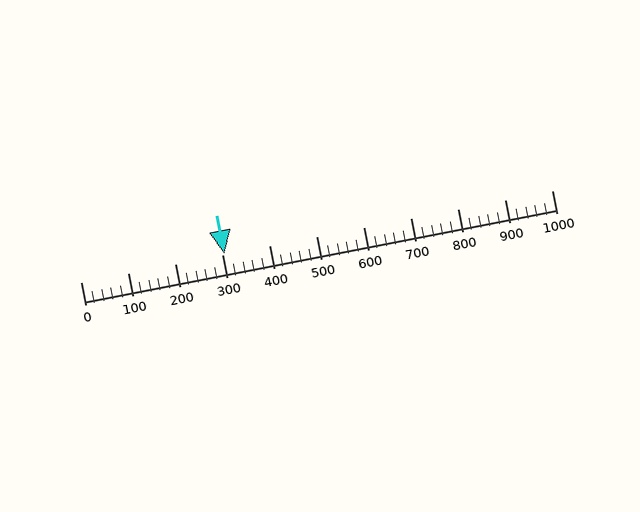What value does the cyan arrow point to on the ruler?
The cyan arrow points to approximately 304.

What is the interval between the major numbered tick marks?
The major tick marks are spaced 100 units apart.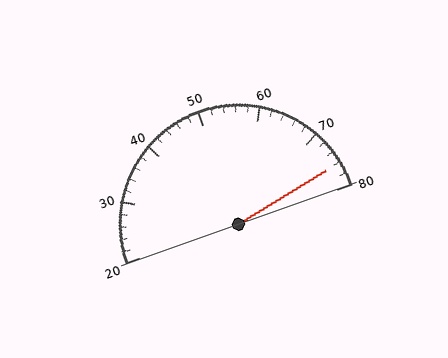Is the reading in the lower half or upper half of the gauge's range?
The reading is in the upper half of the range (20 to 80).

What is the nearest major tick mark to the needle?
The nearest major tick mark is 80.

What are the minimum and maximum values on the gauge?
The gauge ranges from 20 to 80.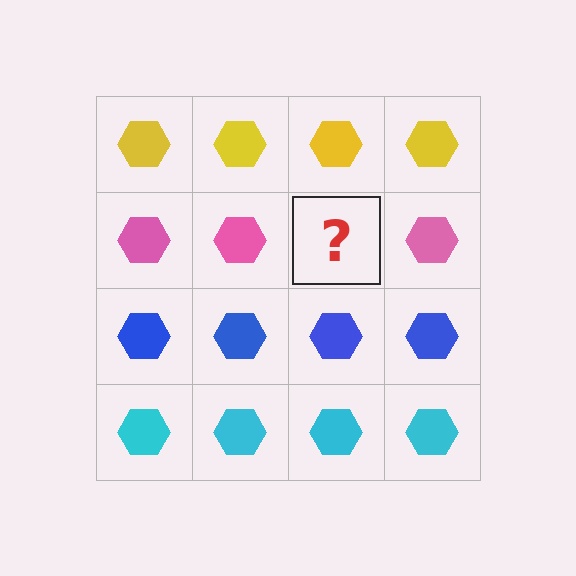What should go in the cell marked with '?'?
The missing cell should contain a pink hexagon.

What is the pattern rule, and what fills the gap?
The rule is that each row has a consistent color. The gap should be filled with a pink hexagon.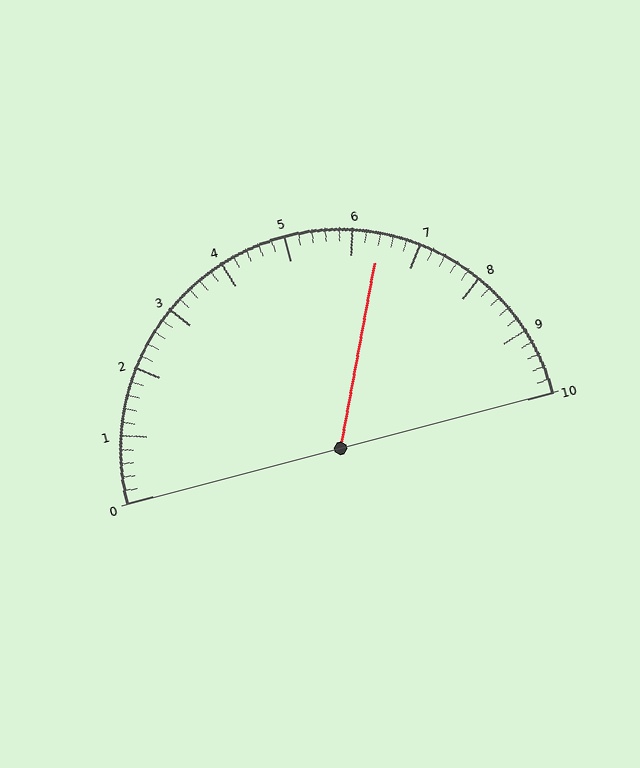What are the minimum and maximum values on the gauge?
The gauge ranges from 0 to 10.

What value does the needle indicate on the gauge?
The needle indicates approximately 6.4.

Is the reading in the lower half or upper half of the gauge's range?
The reading is in the upper half of the range (0 to 10).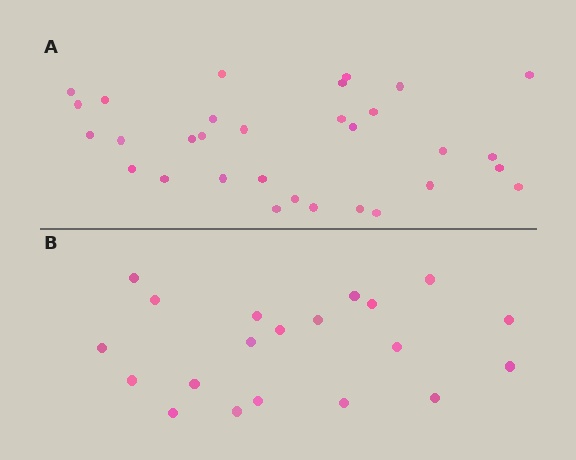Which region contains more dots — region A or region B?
Region A (the top region) has more dots.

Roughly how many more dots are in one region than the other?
Region A has roughly 12 or so more dots than region B.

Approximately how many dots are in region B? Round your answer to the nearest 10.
About 20 dots.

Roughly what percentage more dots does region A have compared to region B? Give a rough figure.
About 55% more.